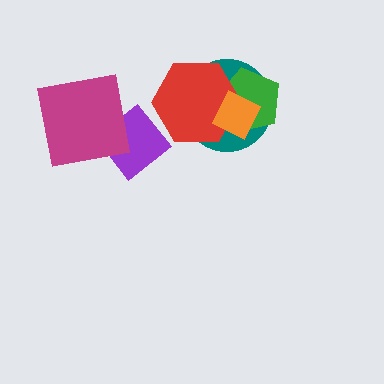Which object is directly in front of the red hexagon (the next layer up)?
The orange diamond is directly in front of the red hexagon.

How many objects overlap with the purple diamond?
2 objects overlap with the purple diamond.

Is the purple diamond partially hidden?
Yes, it is partially covered by another shape.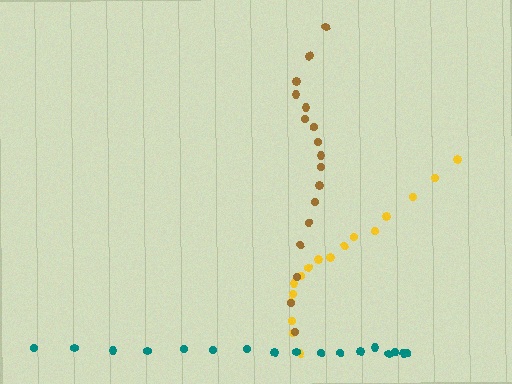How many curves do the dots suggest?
There are 3 distinct paths.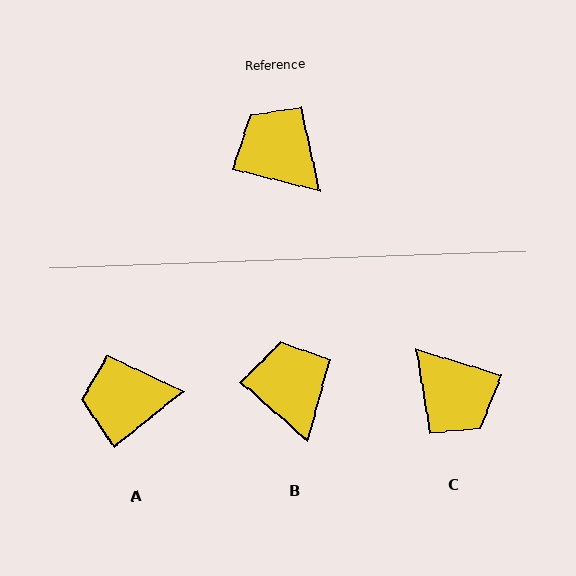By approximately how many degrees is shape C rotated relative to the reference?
Approximately 177 degrees counter-clockwise.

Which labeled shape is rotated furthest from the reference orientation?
C, about 177 degrees away.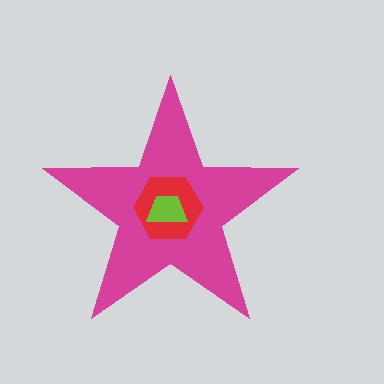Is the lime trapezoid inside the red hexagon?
Yes.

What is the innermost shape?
The lime trapezoid.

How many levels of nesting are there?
3.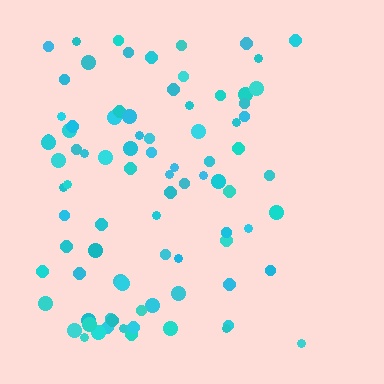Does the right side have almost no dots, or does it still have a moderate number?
Still a moderate number, just noticeably fewer than the left.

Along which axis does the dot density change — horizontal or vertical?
Horizontal.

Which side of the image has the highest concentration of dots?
The left.